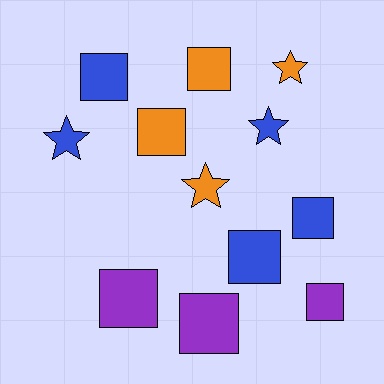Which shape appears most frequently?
Square, with 8 objects.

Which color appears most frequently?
Blue, with 5 objects.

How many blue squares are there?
There are 3 blue squares.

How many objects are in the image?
There are 12 objects.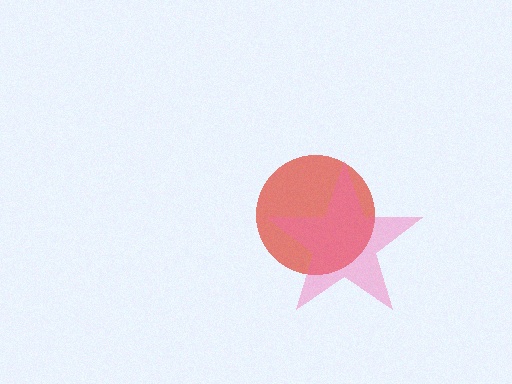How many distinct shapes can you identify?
There are 2 distinct shapes: a red circle, a pink star.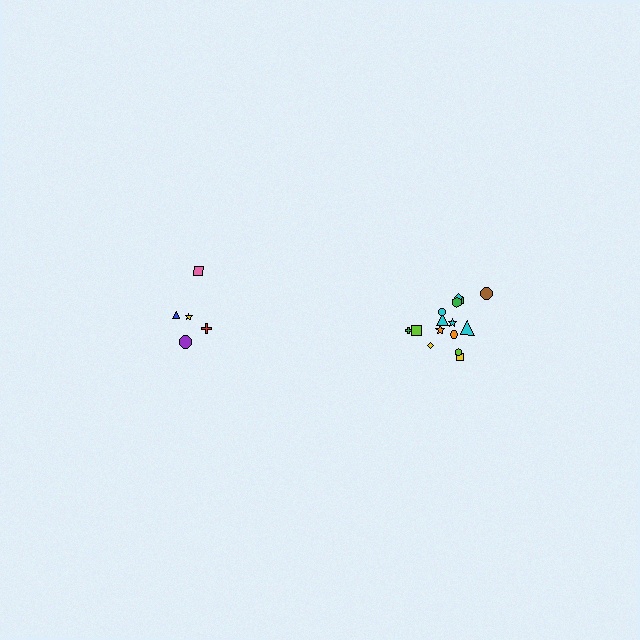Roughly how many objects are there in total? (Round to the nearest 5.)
Roughly 20 objects in total.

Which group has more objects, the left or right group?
The right group.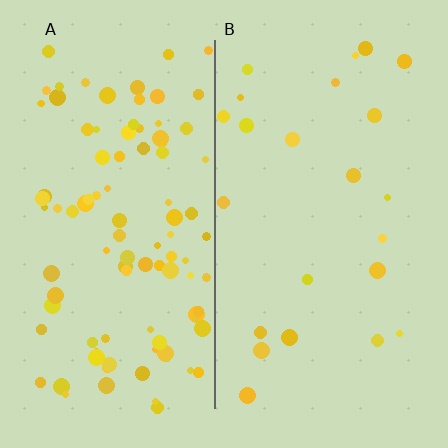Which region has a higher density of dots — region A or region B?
A (the left).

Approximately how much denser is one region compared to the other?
Approximately 4.2× — region A over region B.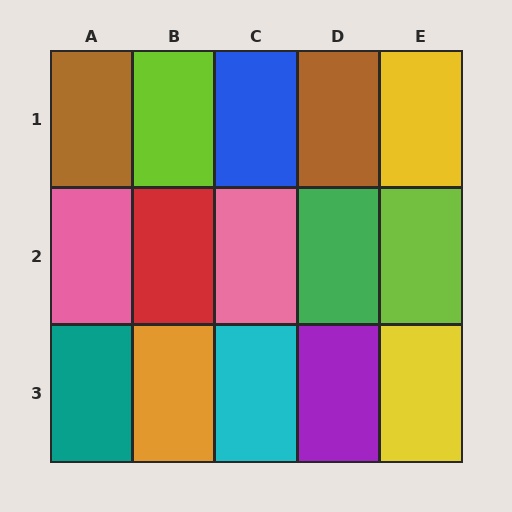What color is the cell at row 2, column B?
Red.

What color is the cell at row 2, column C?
Pink.